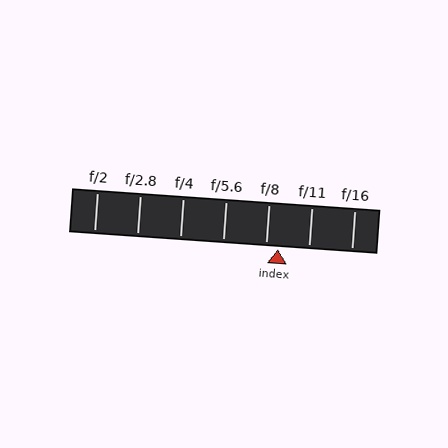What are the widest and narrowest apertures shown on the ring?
The widest aperture shown is f/2 and the narrowest is f/16.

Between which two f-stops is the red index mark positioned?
The index mark is between f/8 and f/11.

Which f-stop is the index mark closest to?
The index mark is closest to f/8.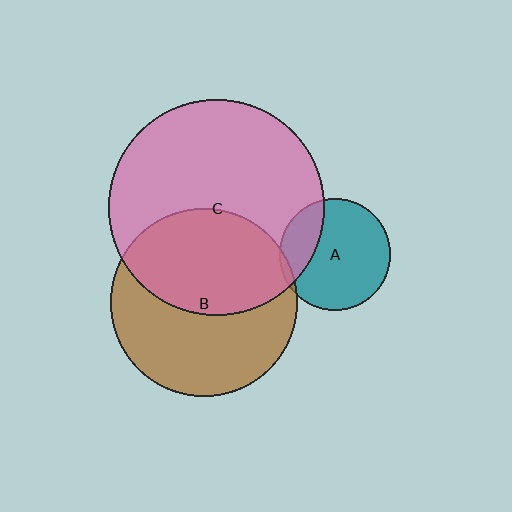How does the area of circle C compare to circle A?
Approximately 3.7 times.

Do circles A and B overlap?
Yes.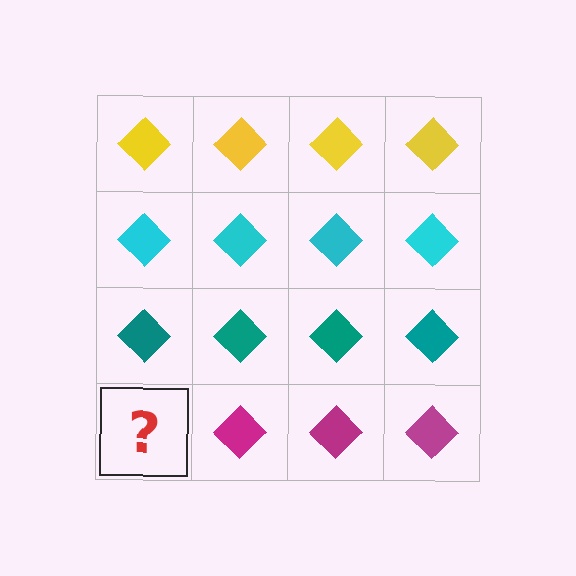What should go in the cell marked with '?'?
The missing cell should contain a magenta diamond.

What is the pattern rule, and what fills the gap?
The rule is that each row has a consistent color. The gap should be filled with a magenta diamond.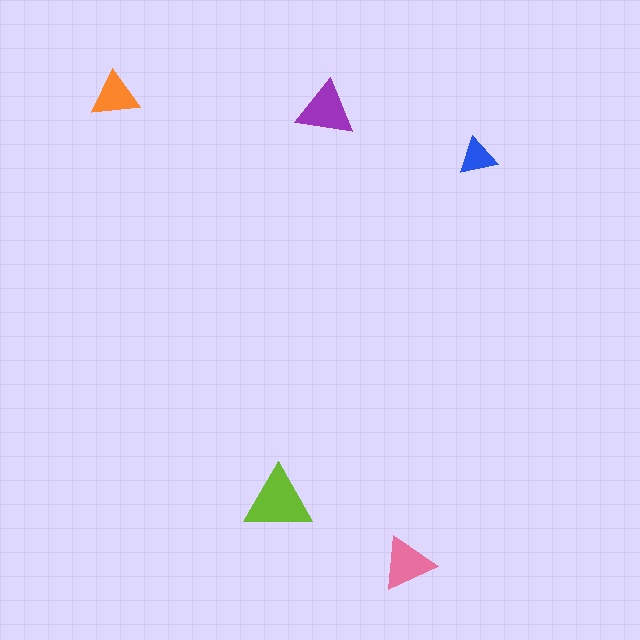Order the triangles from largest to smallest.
the lime one, the purple one, the pink one, the orange one, the blue one.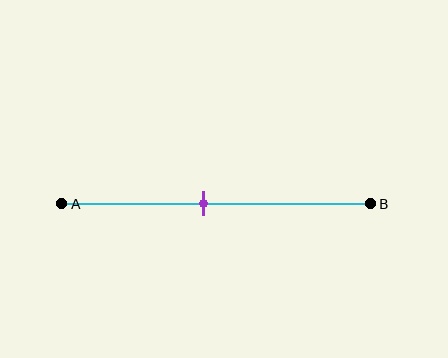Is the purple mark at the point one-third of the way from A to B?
No, the mark is at about 45% from A, not at the 33% one-third point.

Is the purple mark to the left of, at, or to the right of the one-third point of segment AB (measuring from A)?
The purple mark is to the right of the one-third point of segment AB.